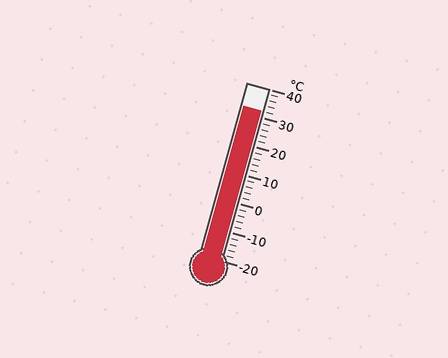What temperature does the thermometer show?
The thermometer shows approximately 32°C.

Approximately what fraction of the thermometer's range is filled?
The thermometer is filled to approximately 85% of its range.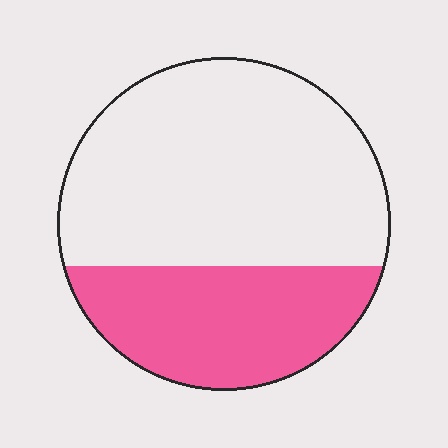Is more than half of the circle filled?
No.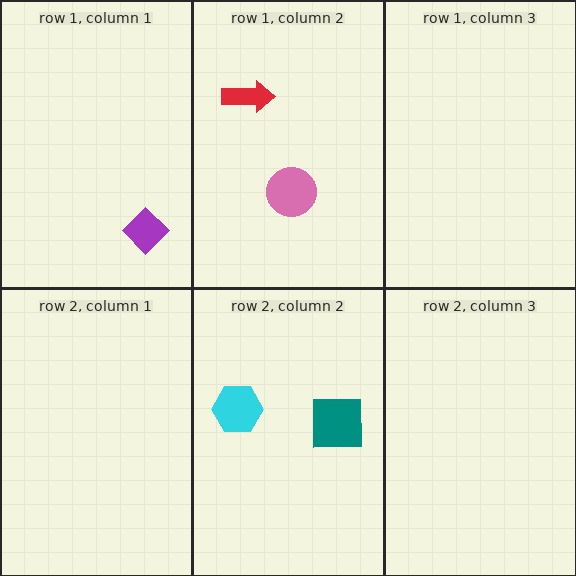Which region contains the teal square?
The row 2, column 2 region.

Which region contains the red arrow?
The row 1, column 2 region.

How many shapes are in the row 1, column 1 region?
1.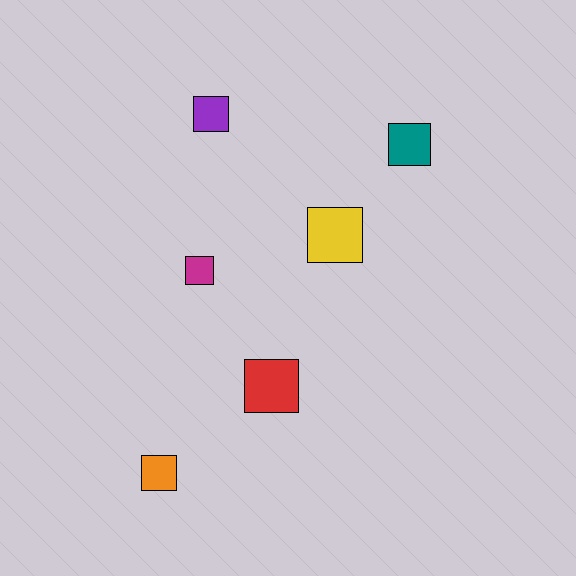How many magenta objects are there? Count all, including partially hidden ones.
There is 1 magenta object.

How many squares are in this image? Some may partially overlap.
There are 6 squares.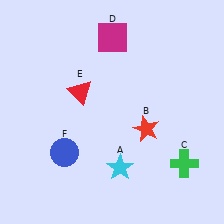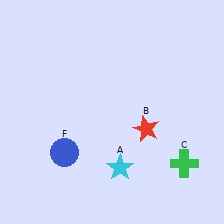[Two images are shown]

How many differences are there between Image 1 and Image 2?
There are 2 differences between the two images.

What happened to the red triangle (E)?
The red triangle (E) was removed in Image 2. It was in the top-left area of Image 1.